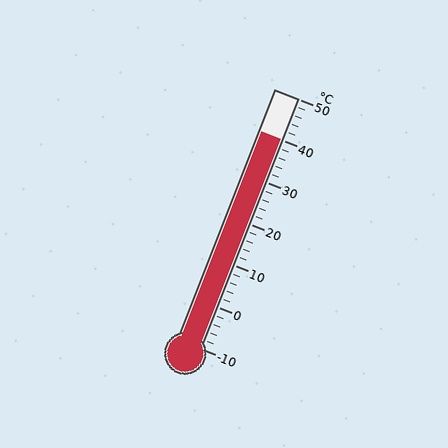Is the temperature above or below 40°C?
The temperature is at 40°C.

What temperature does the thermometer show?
The thermometer shows approximately 40°C.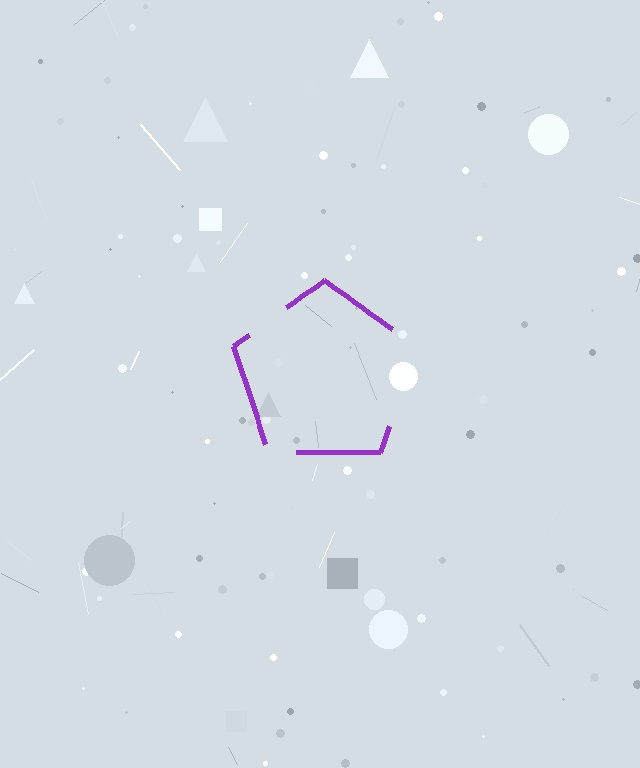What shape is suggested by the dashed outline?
The dashed outline suggests a pentagon.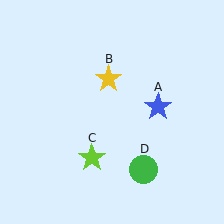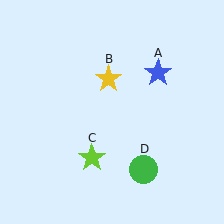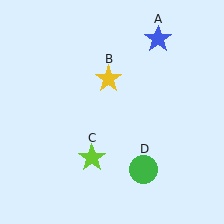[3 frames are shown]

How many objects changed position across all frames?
1 object changed position: blue star (object A).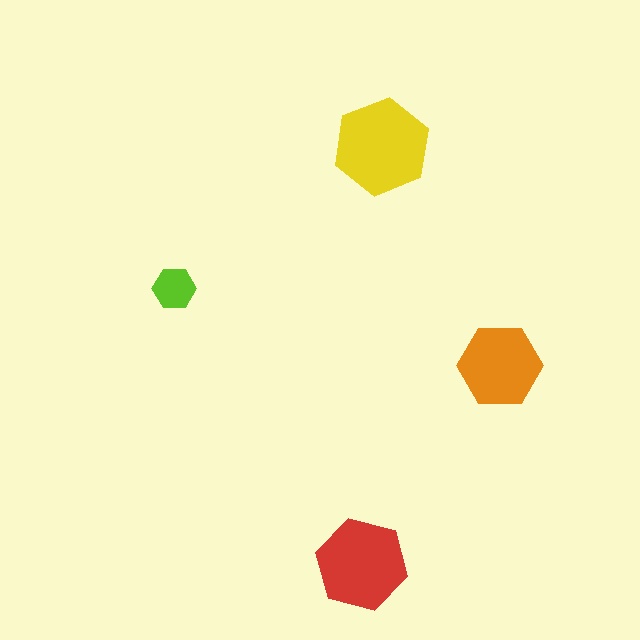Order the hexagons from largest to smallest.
the yellow one, the red one, the orange one, the lime one.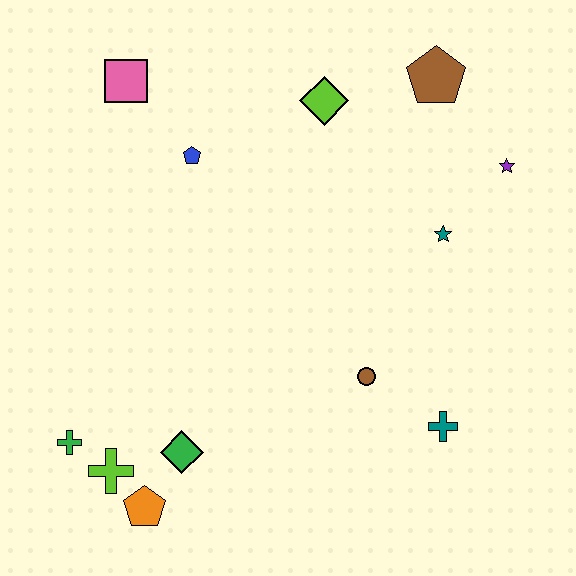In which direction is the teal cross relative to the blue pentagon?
The teal cross is below the blue pentagon.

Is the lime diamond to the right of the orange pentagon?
Yes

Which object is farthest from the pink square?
The teal cross is farthest from the pink square.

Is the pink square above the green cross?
Yes